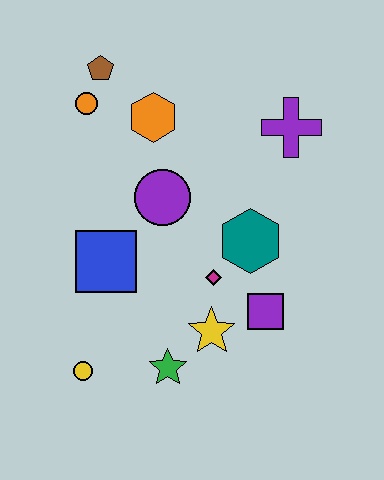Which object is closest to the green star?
The yellow star is closest to the green star.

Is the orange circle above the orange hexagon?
Yes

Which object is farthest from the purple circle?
The yellow circle is farthest from the purple circle.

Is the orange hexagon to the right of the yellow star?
No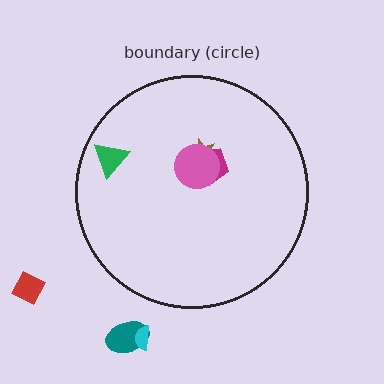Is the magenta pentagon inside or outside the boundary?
Inside.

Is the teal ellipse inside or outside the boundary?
Outside.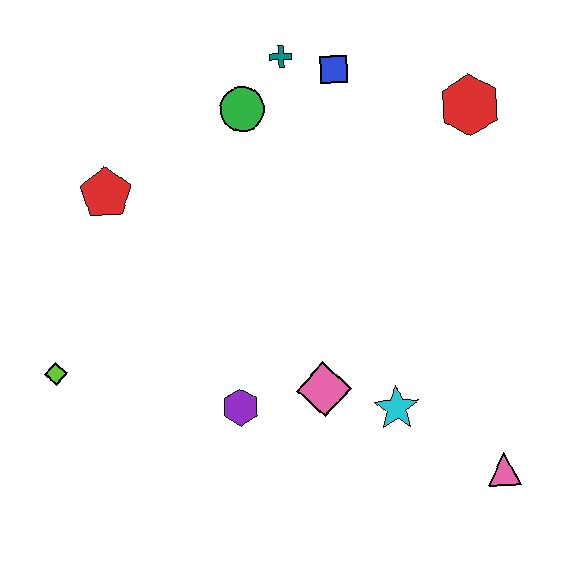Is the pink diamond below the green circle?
Yes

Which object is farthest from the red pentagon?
The pink triangle is farthest from the red pentagon.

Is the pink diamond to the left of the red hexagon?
Yes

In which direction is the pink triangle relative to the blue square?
The pink triangle is below the blue square.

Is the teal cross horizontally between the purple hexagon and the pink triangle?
Yes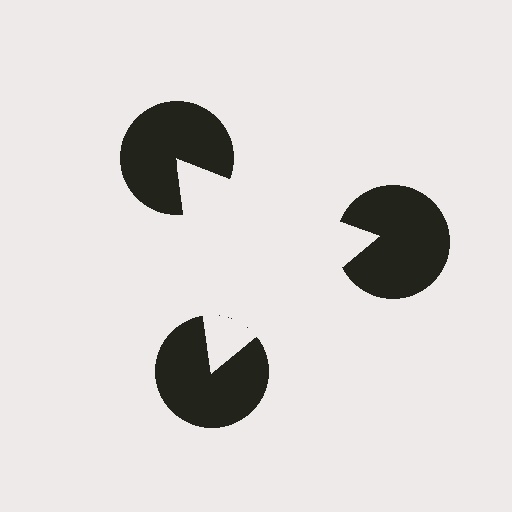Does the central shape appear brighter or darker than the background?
It typically appears slightly brighter than the background, even though no actual brightness change is drawn.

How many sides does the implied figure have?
3 sides.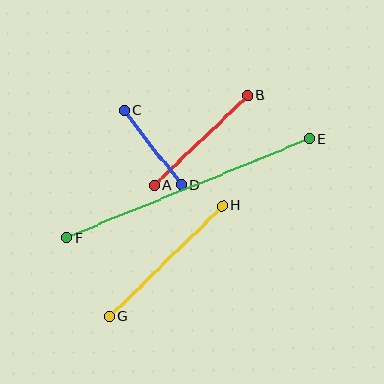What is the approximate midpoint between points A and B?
The midpoint is at approximately (201, 140) pixels.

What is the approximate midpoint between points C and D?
The midpoint is at approximately (152, 148) pixels.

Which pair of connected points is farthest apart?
Points E and F are farthest apart.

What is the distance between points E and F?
The distance is approximately 263 pixels.